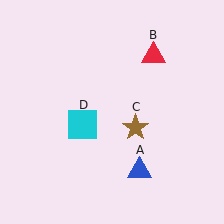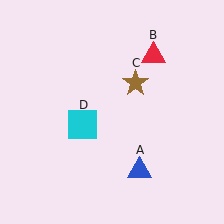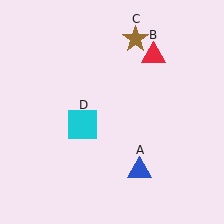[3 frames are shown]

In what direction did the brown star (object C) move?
The brown star (object C) moved up.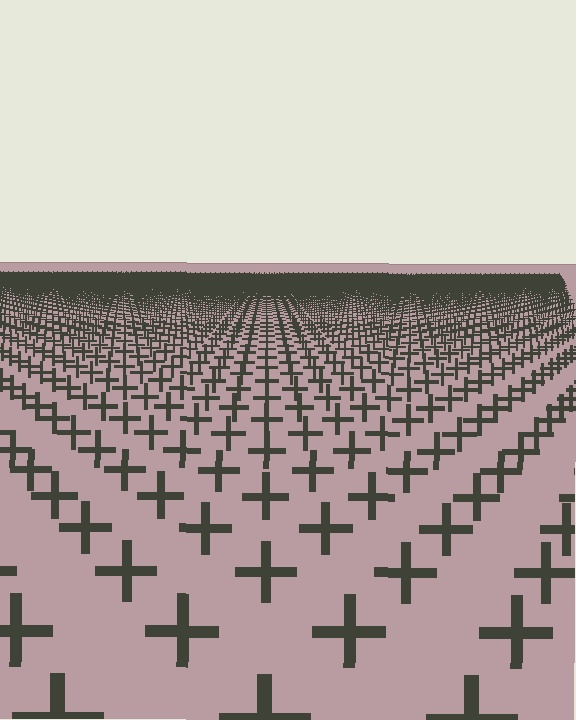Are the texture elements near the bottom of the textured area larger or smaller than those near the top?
Larger. Near the bottom, elements are closer to the viewer and appear at a bigger on-screen size.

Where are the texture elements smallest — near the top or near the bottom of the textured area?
Near the top.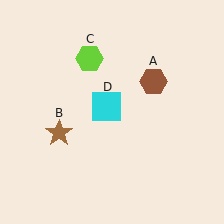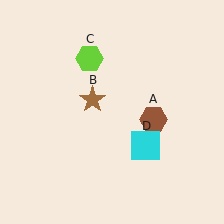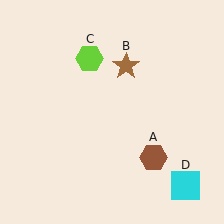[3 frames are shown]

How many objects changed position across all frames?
3 objects changed position: brown hexagon (object A), brown star (object B), cyan square (object D).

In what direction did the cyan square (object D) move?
The cyan square (object D) moved down and to the right.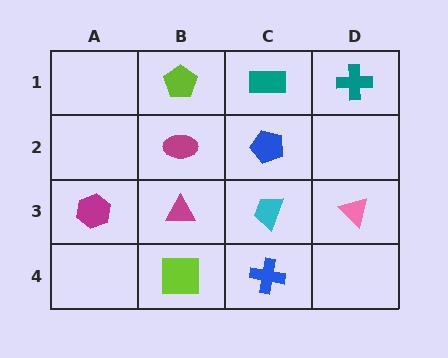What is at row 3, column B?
A magenta triangle.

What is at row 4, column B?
A lime square.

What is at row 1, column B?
A lime pentagon.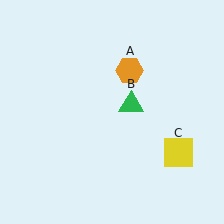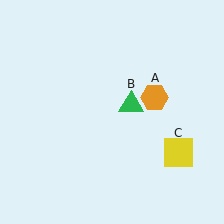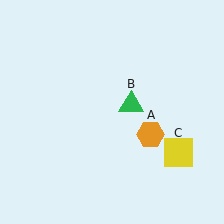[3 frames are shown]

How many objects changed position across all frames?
1 object changed position: orange hexagon (object A).